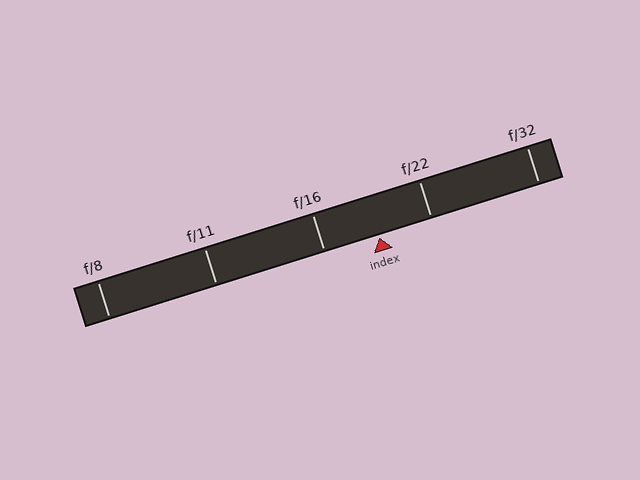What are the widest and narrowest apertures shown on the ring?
The widest aperture shown is f/8 and the narrowest is f/32.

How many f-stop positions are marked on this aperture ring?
There are 5 f-stop positions marked.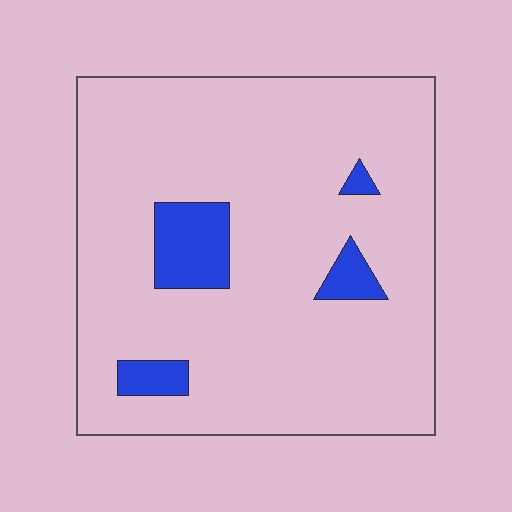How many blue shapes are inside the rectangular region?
4.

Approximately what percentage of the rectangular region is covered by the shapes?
Approximately 10%.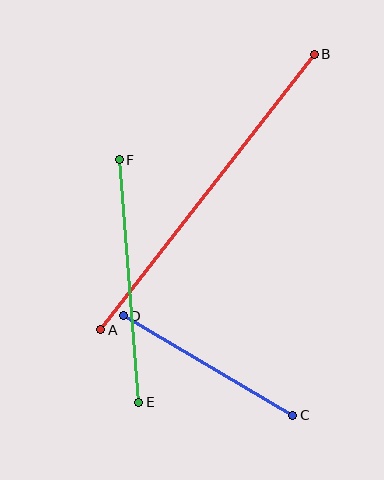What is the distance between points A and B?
The distance is approximately 348 pixels.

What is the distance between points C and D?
The distance is approximately 197 pixels.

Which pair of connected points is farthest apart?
Points A and B are farthest apart.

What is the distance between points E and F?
The distance is approximately 243 pixels.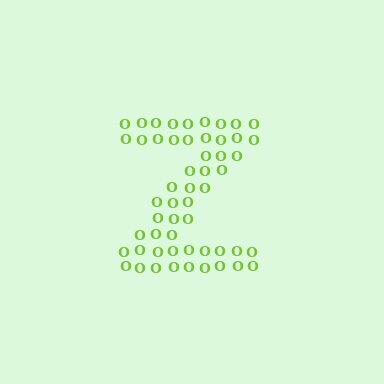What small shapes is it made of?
It is made of small letter O's.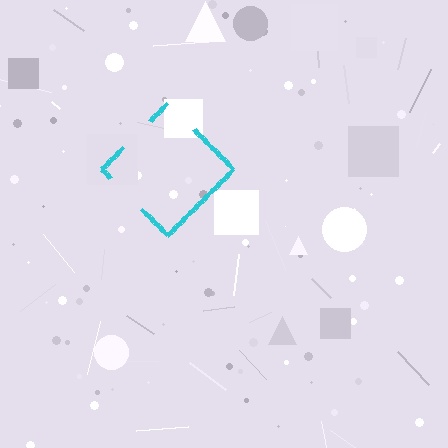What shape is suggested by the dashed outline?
The dashed outline suggests a diamond.